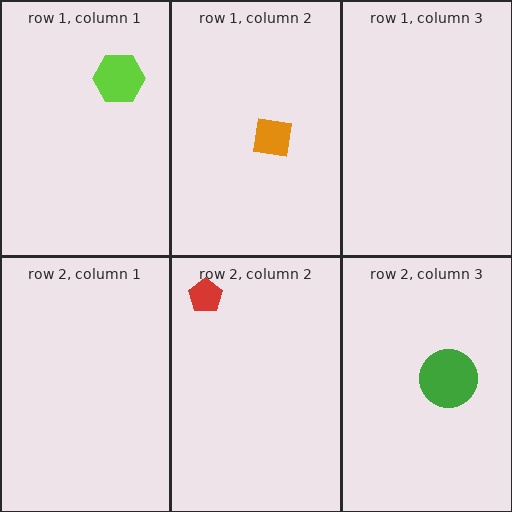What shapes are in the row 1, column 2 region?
The orange square.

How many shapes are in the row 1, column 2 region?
1.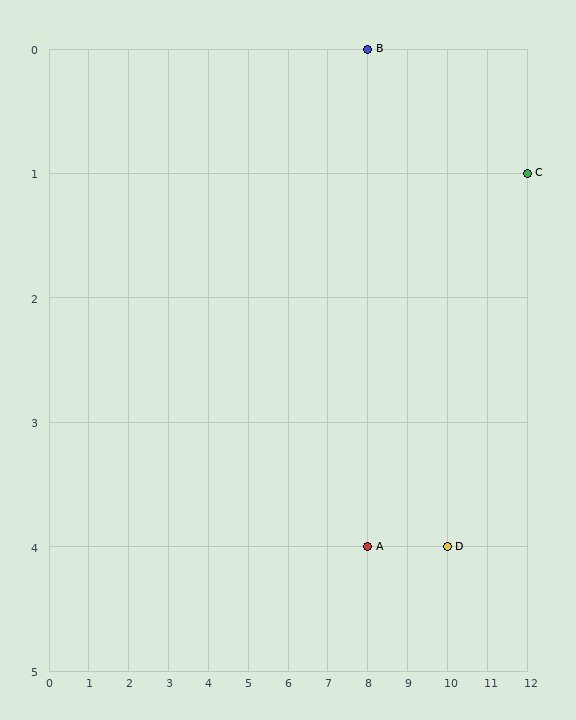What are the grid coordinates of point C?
Point C is at grid coordinates (12, 1).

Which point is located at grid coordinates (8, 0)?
Point B is at (8, 0).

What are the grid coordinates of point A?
Point A is at grid coordinates (8, 4).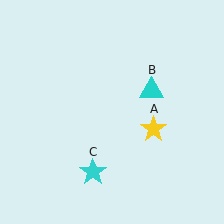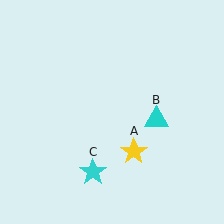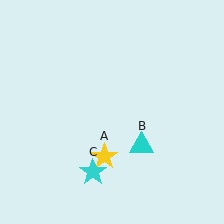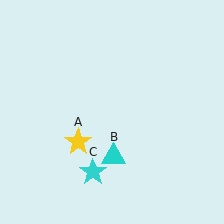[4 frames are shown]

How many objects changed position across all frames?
2 objects changed position: yellow star (object A), cyan triangle (object B).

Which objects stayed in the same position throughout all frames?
Cyan star (object C) remained stationary.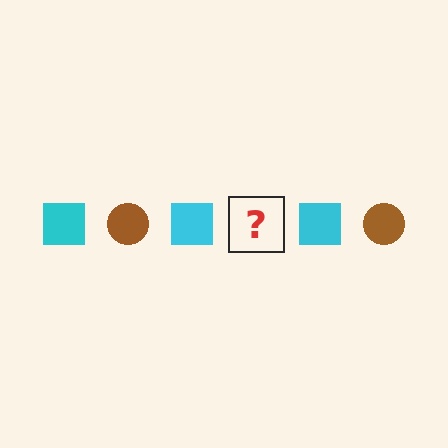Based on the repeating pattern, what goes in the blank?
The blank should be a brown circle.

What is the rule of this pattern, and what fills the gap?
The rule is that the pattern alternates between cyan square and brown circle. The gap should be filled with a brown circle.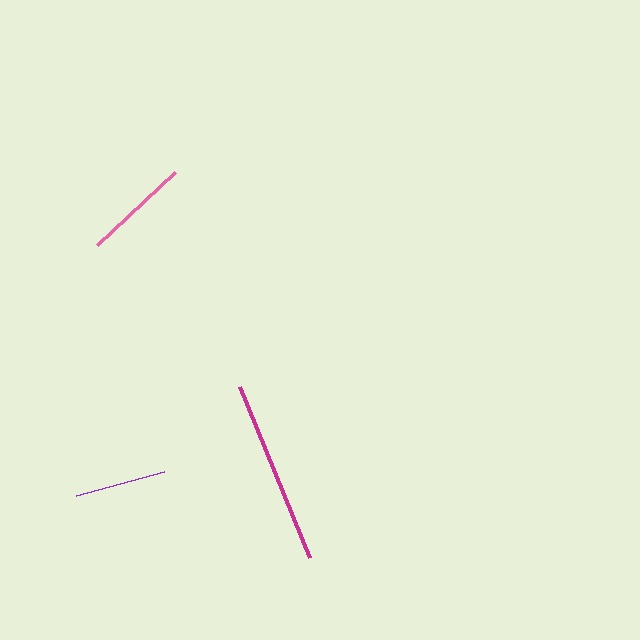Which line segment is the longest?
The magenta line is the longest at approximately 185 pixels.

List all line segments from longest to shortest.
From longest to shortest: magenta, pink, purple.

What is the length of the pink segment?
The pink segment is approximately 106 pixels long.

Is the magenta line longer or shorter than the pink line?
The magenta line is longer than the pink line.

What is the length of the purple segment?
The purple segment is approximately 91 pixels long.